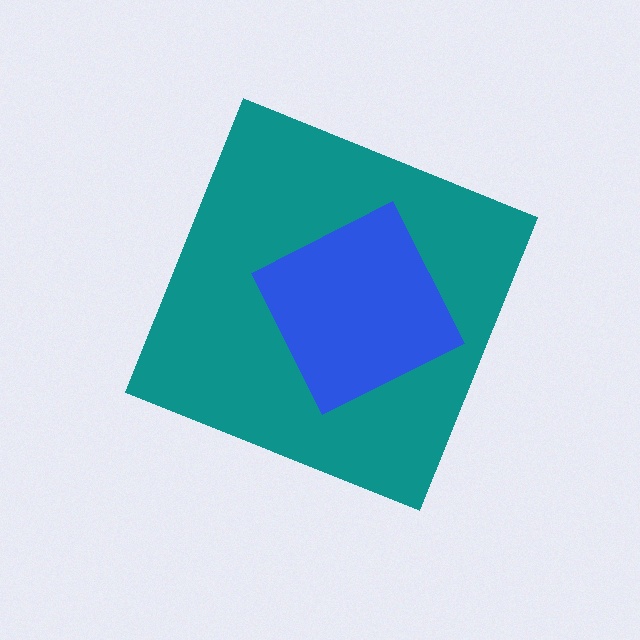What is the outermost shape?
The teal diamond.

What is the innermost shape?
The blue square.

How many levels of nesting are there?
2.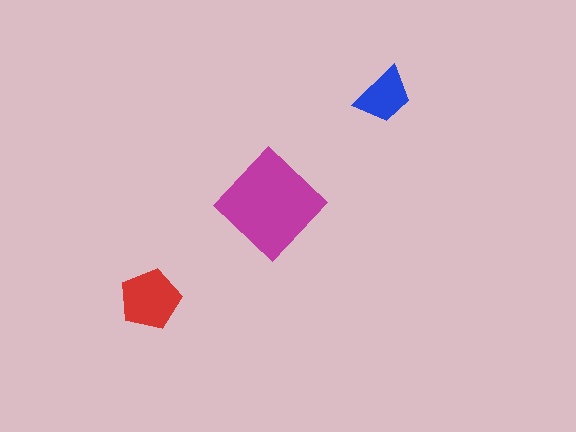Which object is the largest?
The magenta diamond.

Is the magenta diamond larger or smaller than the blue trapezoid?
Larger.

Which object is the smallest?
The blue trapezoid.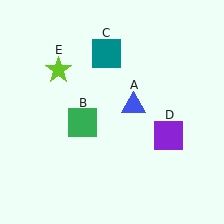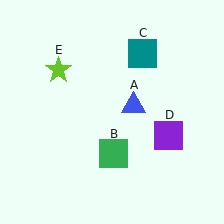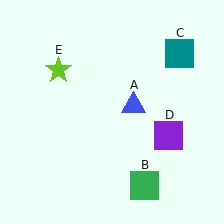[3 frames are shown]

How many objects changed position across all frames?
2 objects changed position: green square (object B), teal square (object C).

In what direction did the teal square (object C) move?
The teal square (object C) moved right.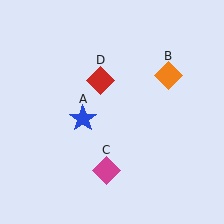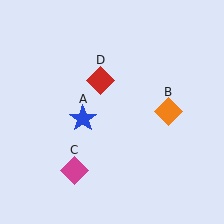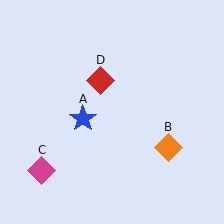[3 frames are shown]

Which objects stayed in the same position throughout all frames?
Blue star (object A) and red diamond (object D) remained stationary.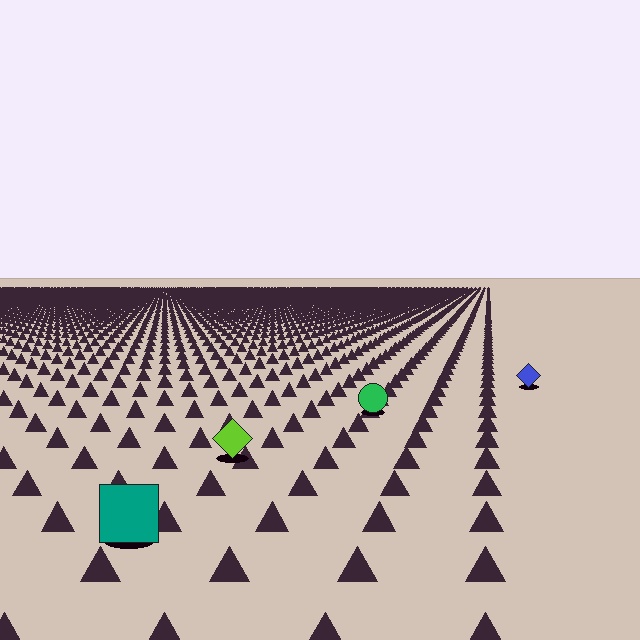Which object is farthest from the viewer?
The blue diamond is farthest from the viewer. It appears smaller and the ground texture around it is denser.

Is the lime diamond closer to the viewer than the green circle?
Yes. The lime diamond is closer — you can tell from the texture gradient: the ground texture is coarser near it.